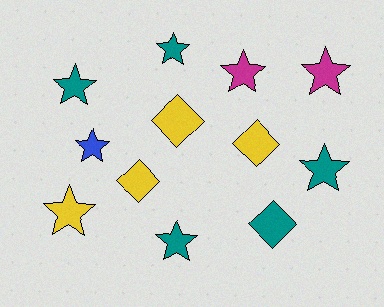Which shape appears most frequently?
Star, with 8 objects.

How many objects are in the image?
There are 12 objects.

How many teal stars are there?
There are 4 teal stars.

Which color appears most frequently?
Teal, with 5 objects.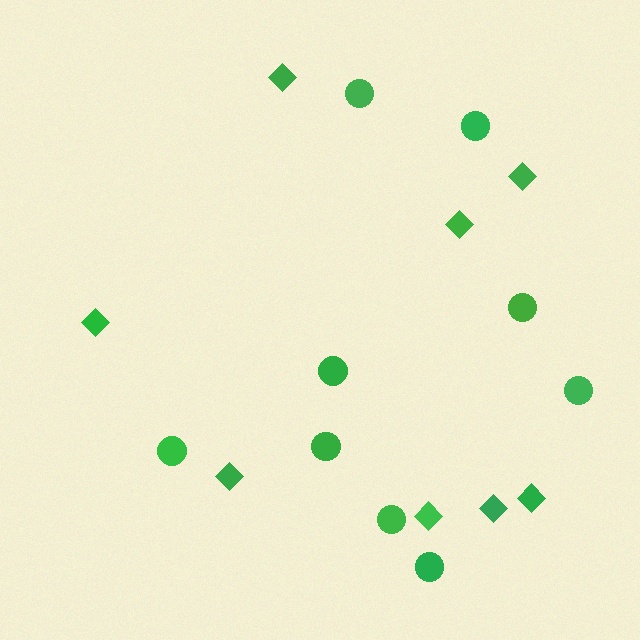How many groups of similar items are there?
There are 2 groups: one group of circles (9) and one group of diamonds (8).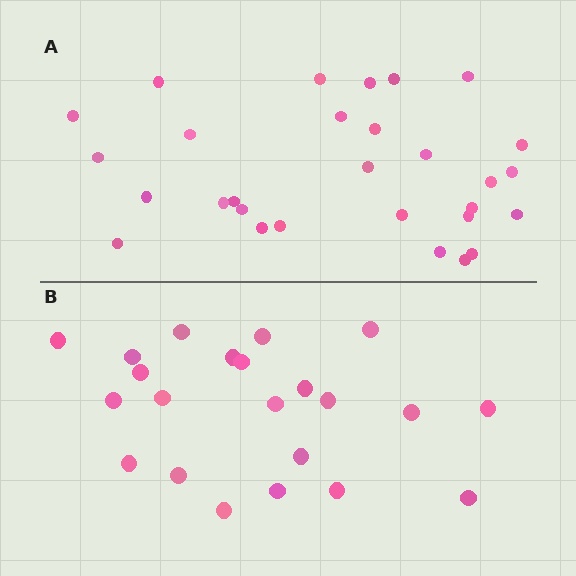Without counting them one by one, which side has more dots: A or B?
Region A (the top region) has more dots.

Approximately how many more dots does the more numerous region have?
Region A has roughly 8 or so more dots than region B.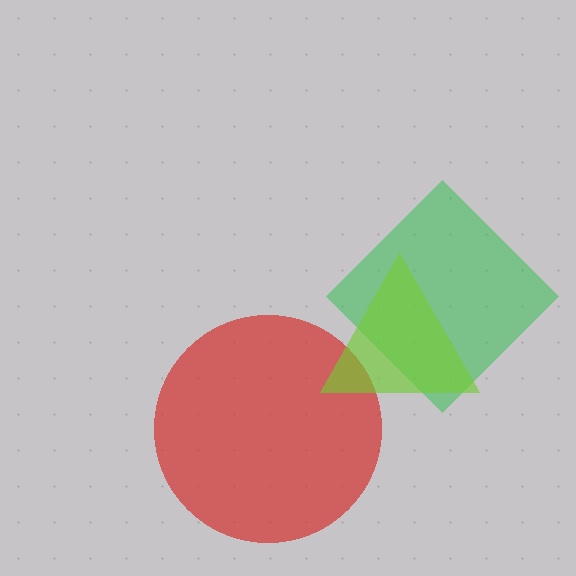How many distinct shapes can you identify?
There are 3 distinct shapes: a red circle, a green diamond, a lime triangle.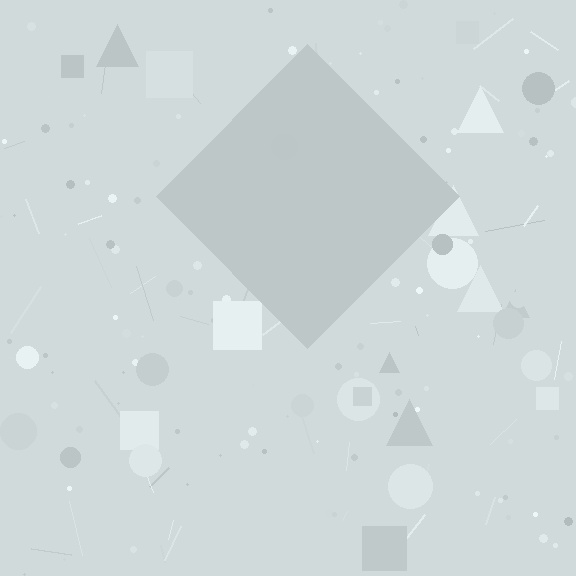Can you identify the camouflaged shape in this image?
The camouflaged shape is a diamond.